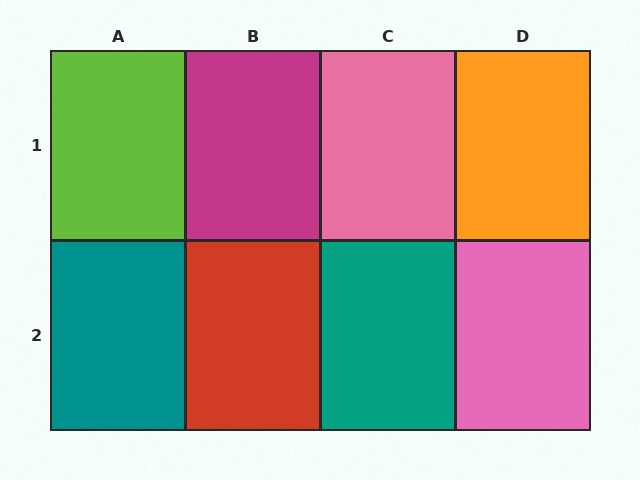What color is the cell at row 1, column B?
Magenta.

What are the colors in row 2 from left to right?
Teal, red, teal, pink.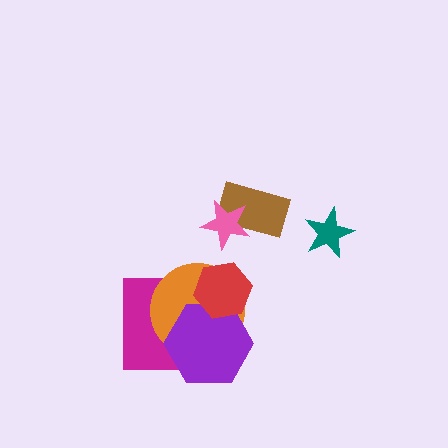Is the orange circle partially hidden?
Yes, it is partially covered by another shape.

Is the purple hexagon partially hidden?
Yes, it is partially covered by another shape.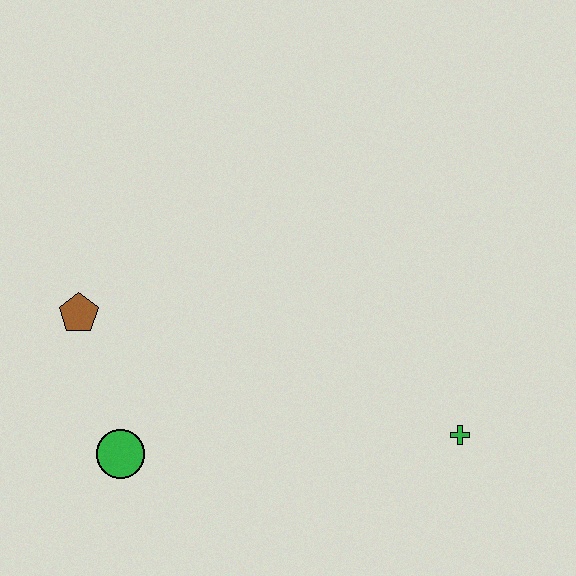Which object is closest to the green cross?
The green circle is closest to the green cross.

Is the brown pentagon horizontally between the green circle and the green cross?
No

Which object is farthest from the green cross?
The brown pentagon is farthest from the green cross.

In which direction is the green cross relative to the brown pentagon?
The green cross is to the right of the brown pentagon.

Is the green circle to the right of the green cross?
No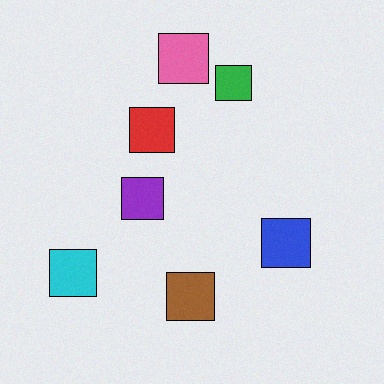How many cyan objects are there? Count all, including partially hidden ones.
There is 1 cyan object.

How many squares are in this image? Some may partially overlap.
There are 7 squares.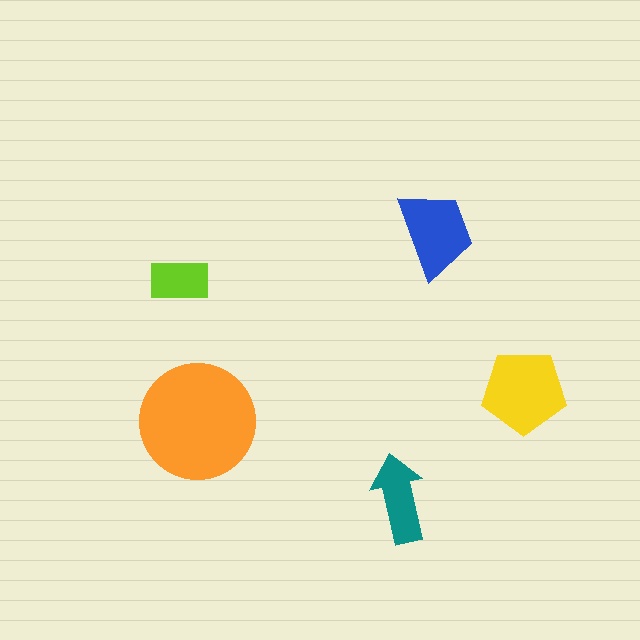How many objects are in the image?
There are 5 objects in the image.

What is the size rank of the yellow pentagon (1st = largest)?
2nd.